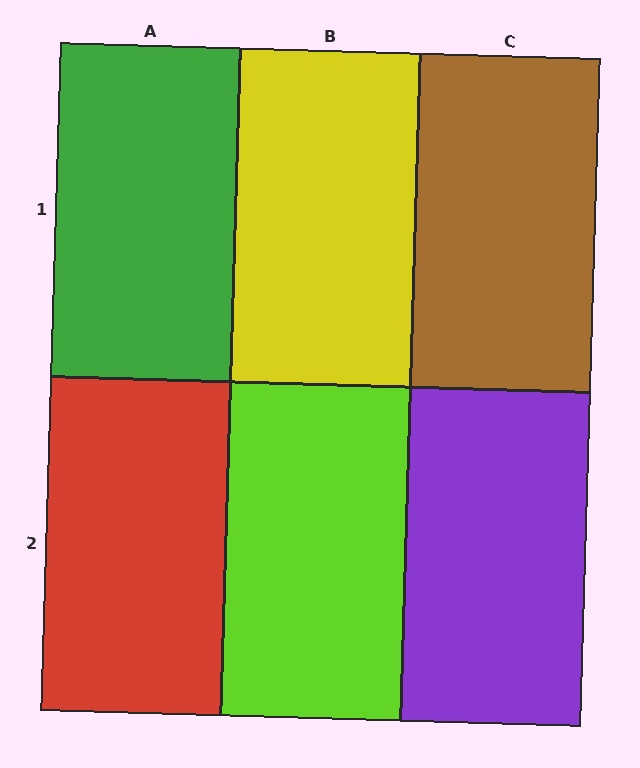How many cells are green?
1 cell is green.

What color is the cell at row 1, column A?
Green.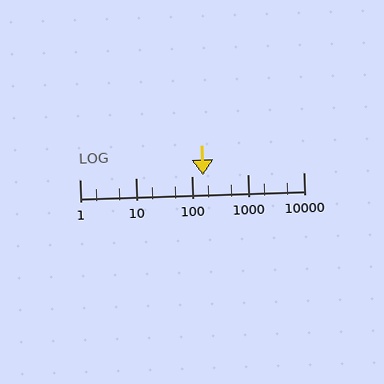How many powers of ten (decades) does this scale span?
The scale spans 4 decades, from 1 to 10000.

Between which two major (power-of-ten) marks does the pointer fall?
The pointer is between 100 and 1000.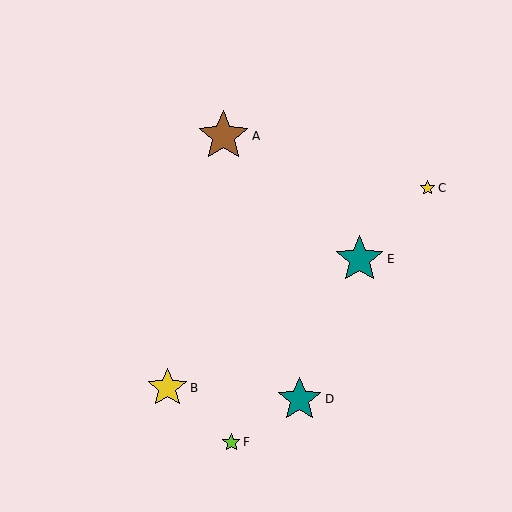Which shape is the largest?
The brown star (labeled A) is the largest.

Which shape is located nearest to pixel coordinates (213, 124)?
The brown star (labeled A) at (223, 136) is nearest to that location.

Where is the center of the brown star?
The center of the brown star is at (223, 136).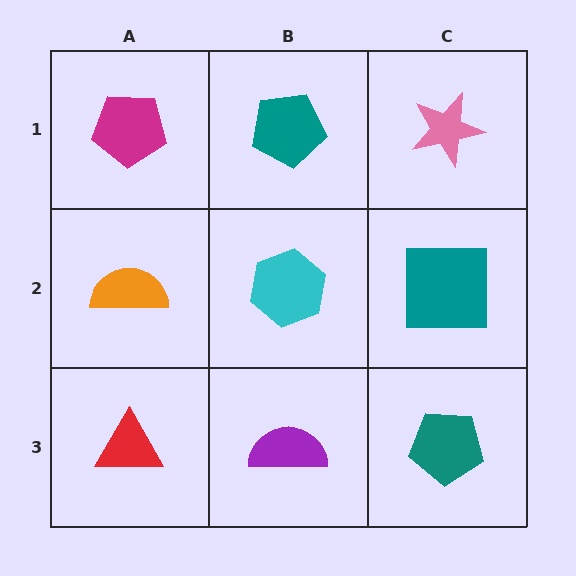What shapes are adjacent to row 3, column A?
An orange semicircle (row 2, column A), a purple semicircle (row 3, column B).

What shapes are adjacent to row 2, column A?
A magenta pentagon (row 1, column A), a red triangle (row 3, column A), a cyan hexagon (row 2, column B).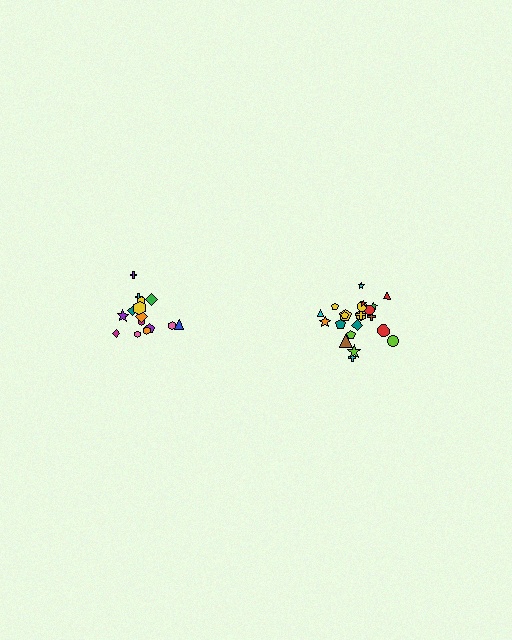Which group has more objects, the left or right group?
The right group.